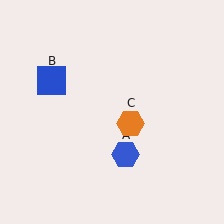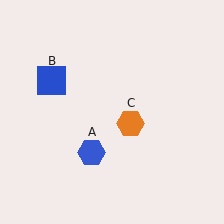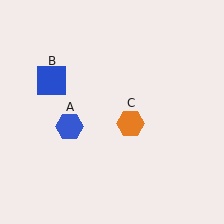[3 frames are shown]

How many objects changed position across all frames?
1 object changed position: blue hexagon (object A).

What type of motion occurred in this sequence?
The blue hexagon (object A) rotated clockwise around the center of the scene.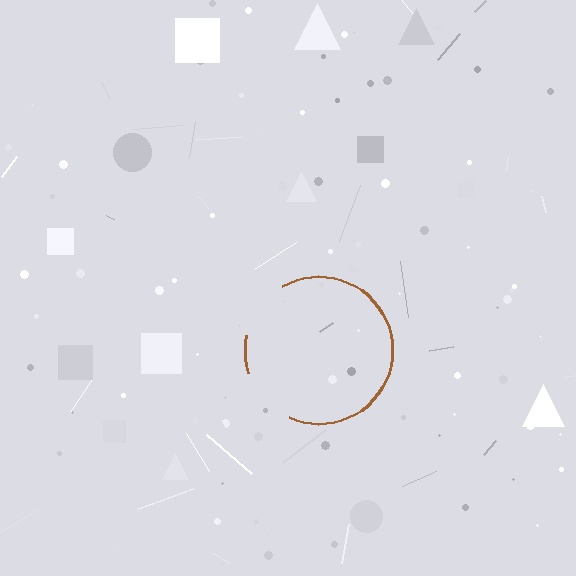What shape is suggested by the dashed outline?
The dashed outline suggests a circle.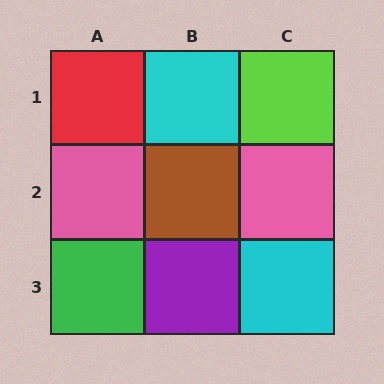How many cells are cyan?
2 cells are cyan.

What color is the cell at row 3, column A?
Green.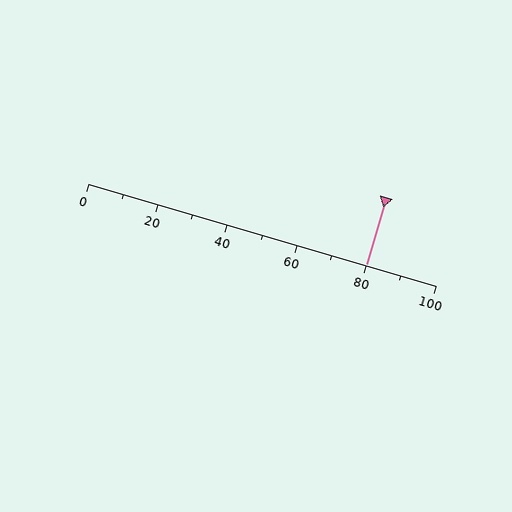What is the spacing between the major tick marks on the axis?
The major ticks are spaced 20 apart.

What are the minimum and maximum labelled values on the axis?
The axis runs from 0 to 100.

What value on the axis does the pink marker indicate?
The marker indicates approximately 80.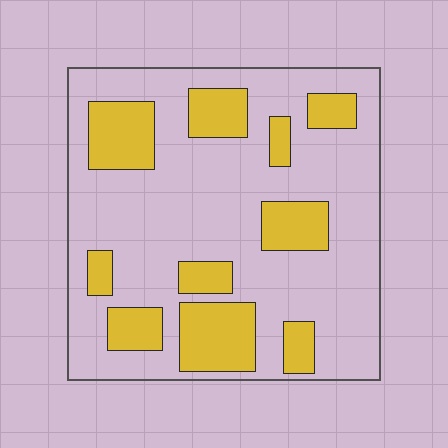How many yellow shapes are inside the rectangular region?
10.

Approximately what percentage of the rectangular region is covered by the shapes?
Approximately 25%.